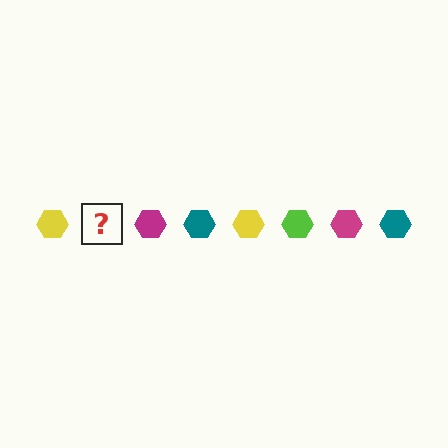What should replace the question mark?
The question mark should be replaced with a lime hexagon.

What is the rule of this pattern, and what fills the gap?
The rule is that the pattern cycles through yellow, lime, magenta, teal hexagons. The gap should be filled with a lime hexagon.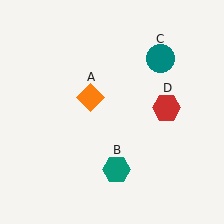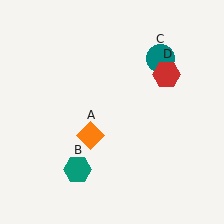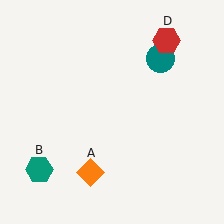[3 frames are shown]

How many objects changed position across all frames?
3 objects changed position: orange diamond (object A), teal hexagon (object B), red hexagon (object D).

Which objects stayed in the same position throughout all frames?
Teal circle (object C) remained stationary.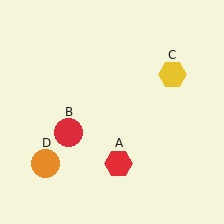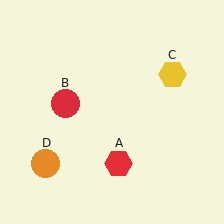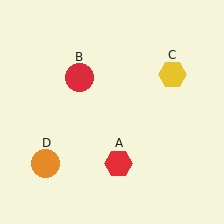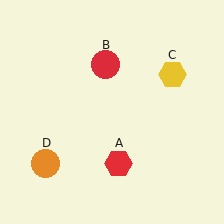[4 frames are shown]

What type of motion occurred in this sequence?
The red circle (object B) rotated clockwise around the center of the scene.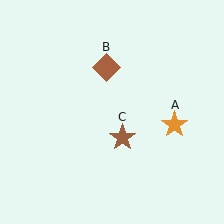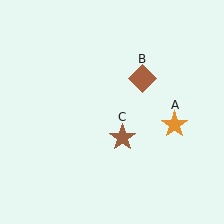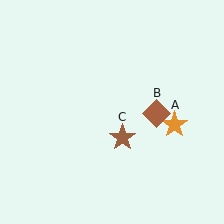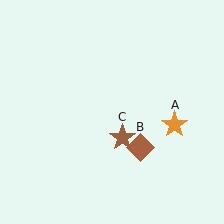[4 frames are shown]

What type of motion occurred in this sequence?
The brown diamond (object B) rotated clockwise around the center of the scene.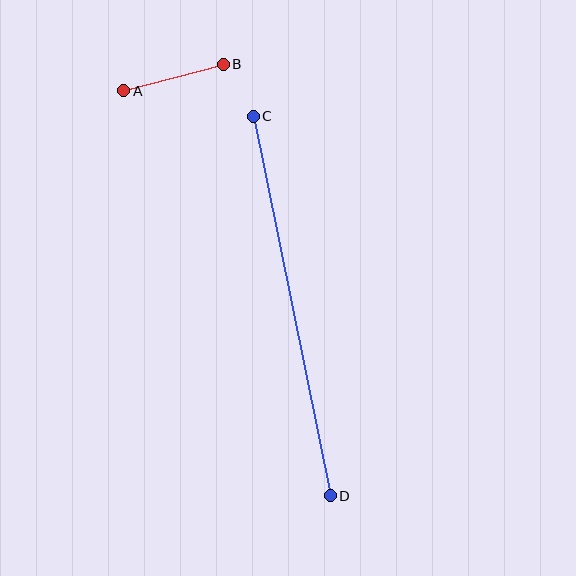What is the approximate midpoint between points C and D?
The midpoint is at approximately (292, 306) pixels.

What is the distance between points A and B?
The distance is approximately 103 pixels.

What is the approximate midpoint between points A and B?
The midpoint is at approximately (174, 77) pixels.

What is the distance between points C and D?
The distance is approximately 387 pixels.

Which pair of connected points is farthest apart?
Points C and D are farthest apart.